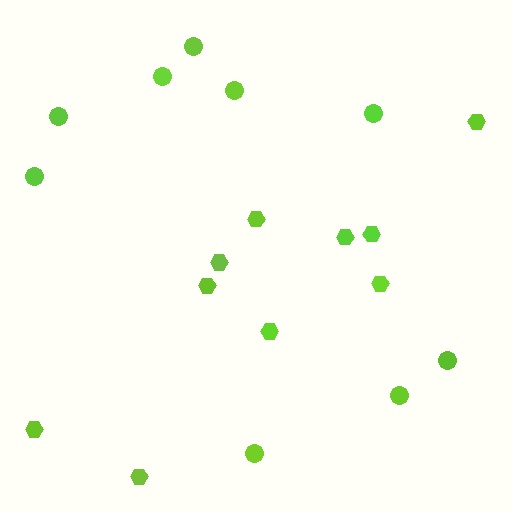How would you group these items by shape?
There are 2 groups: one group of circles (9) and one group of hexagons (10).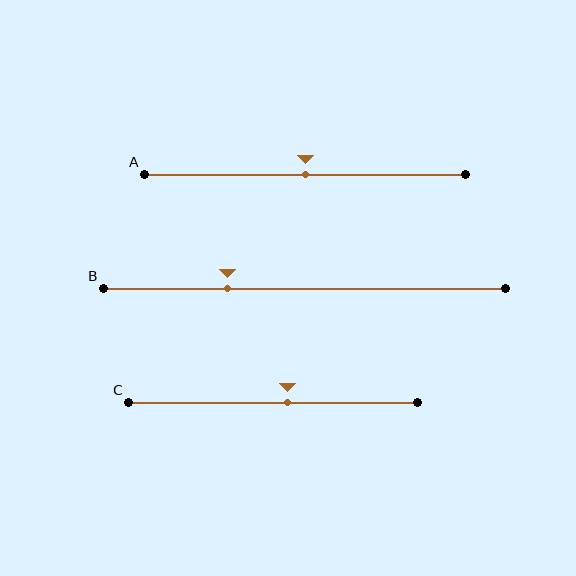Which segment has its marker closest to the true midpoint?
Segment A has its marker closest to the true midpoint.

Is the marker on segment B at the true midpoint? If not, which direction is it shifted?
No, the marker on segment B is shifted to the left by about 19% of the segment length.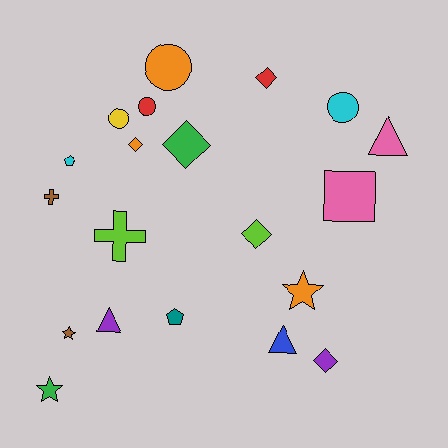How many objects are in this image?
There are 20 objects.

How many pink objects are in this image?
There are 2 pink objects.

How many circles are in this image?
There are 4 circles.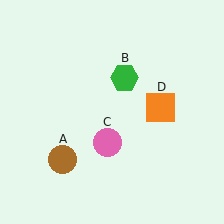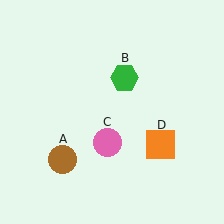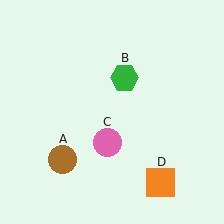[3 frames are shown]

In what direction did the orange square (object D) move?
The orange square (object D) moved down.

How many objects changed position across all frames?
1 object changed position: orange square (object D).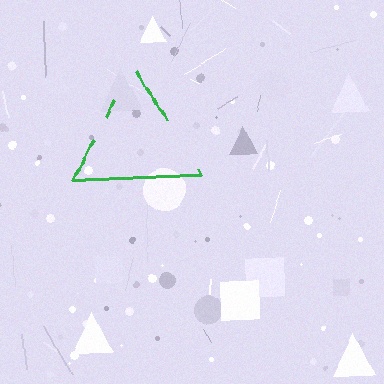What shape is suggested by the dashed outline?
The dashed outline suggests a triangle.